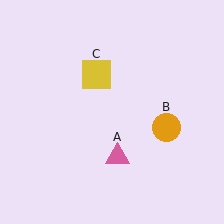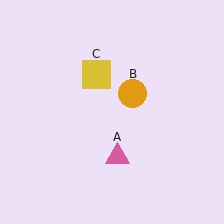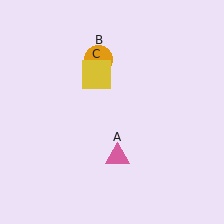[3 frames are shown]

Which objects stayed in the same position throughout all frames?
Pink triangle (object A) and yellow square (object C) remained stationary.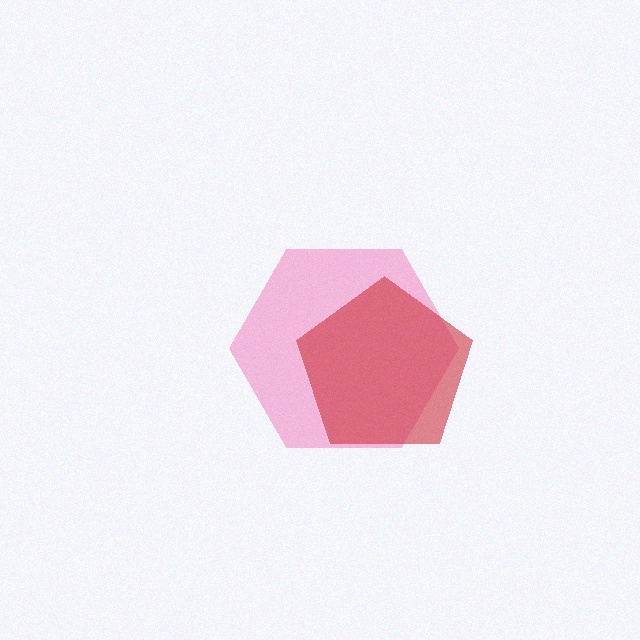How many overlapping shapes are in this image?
There are 2 overlapping shapes in the image.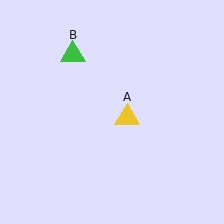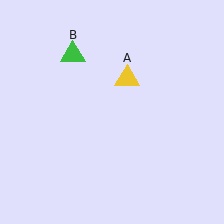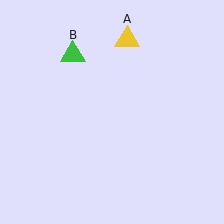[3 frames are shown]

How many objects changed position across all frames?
1 object changed position: yellow triangle (object A).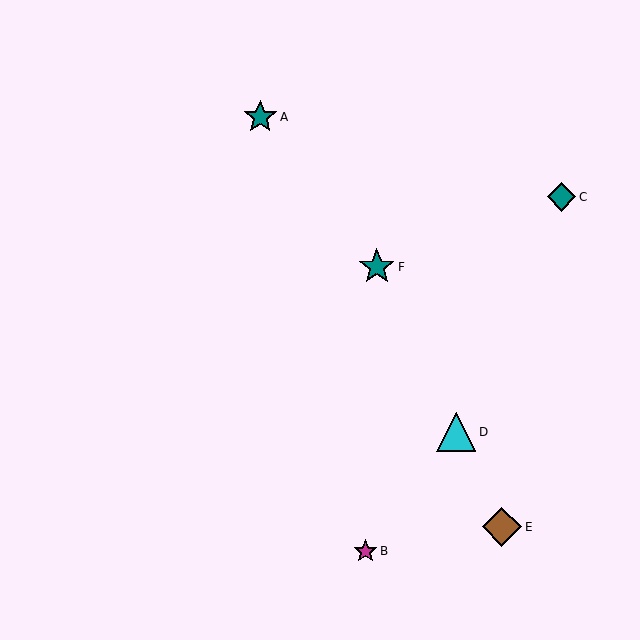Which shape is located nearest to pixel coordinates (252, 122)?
The teal star (labeled A) at (260, 117) is nearest to that location.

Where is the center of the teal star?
The center of the teal star is at (377, 267).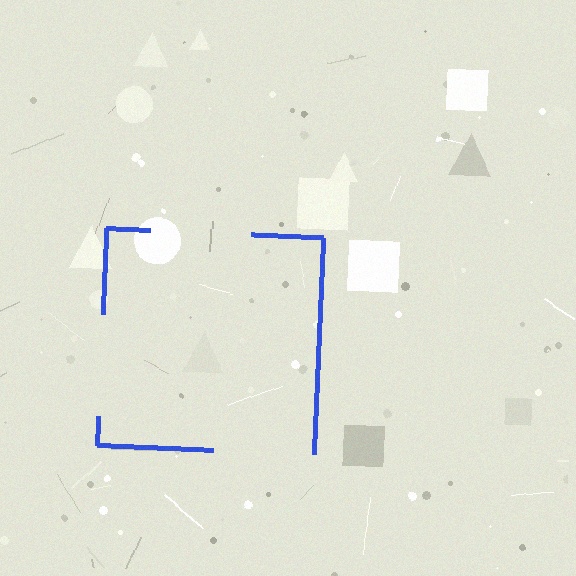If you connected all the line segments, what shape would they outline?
They would outline a square.